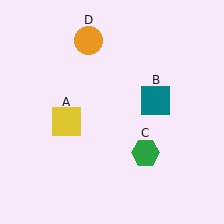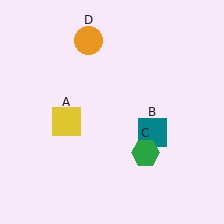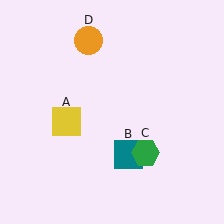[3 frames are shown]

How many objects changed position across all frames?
1 object changed position: teal square (object B).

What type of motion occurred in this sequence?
The teal square (object B) rotated clockwise around the center of the scene.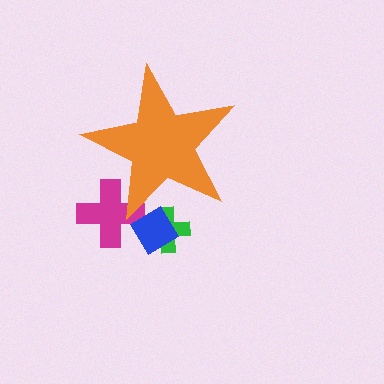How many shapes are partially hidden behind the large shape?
3 shapes are partially hidden.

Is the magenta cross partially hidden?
Yes, the magenta cross is partially hidden behind the orange star.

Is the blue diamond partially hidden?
Yes, the blue diamond is partially hidden behind the orange star.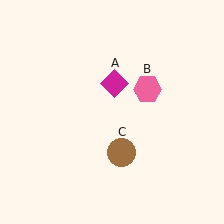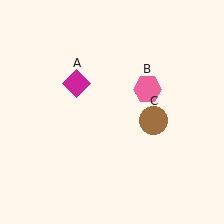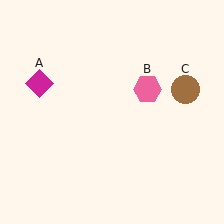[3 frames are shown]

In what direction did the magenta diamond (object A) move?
The magenta diamond (object A) moved left.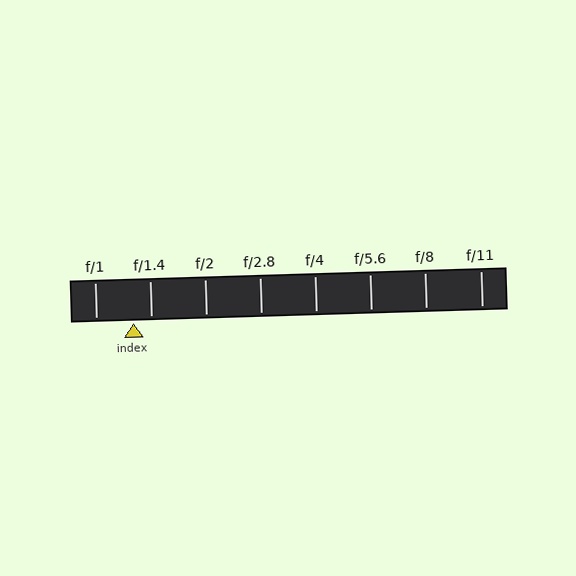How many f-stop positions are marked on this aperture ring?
There are 8 f-stop positions marked.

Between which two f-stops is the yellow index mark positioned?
The index mark is between f/1 and f/1.4.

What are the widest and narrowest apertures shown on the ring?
The widest aperture shown is f/1 and the narrowest is f/11.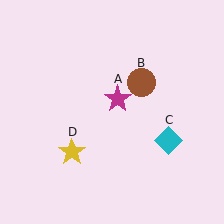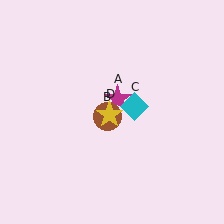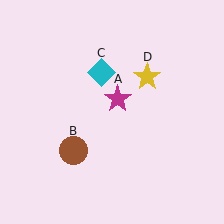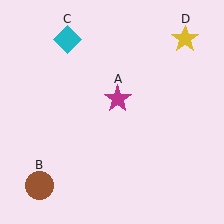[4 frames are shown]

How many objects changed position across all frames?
3 objects changed position: brown circle (object B), cyan diamond (object C), yellow star (object D).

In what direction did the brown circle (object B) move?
The brown circle (object B) moved down and to the left.